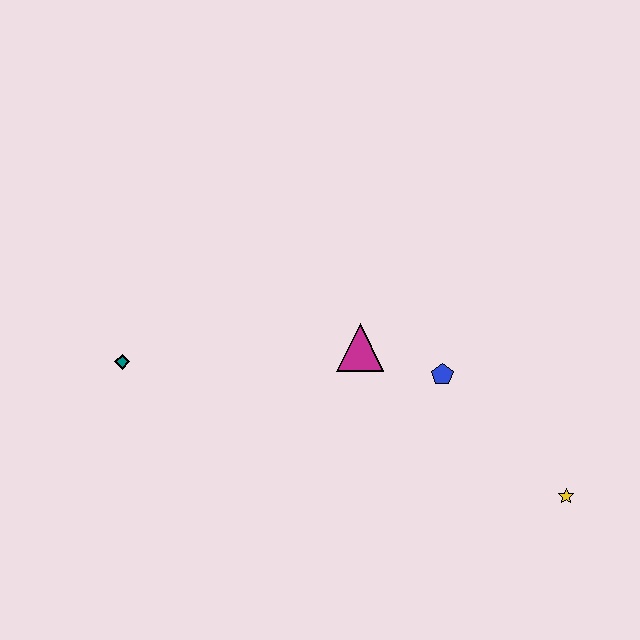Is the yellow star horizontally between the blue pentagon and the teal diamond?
No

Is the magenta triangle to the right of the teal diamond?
Yes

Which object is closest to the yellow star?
The blue pentagon is closest to the yellow star.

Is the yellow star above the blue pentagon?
No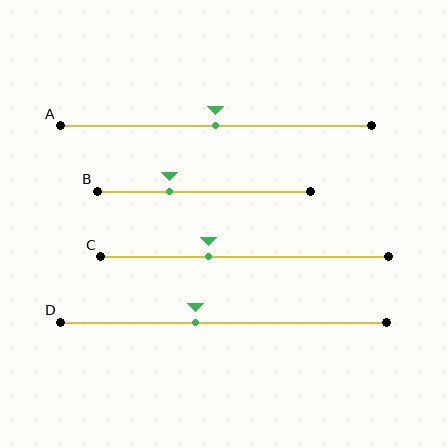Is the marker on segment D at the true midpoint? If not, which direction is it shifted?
No, the marker on segment D is shifted to the left by about 9% of the segment length.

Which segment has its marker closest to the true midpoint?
Segment A has its marker closest to the true midpoint.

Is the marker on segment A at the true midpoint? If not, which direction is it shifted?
Yes, the marker on segment A is at the true midpoint.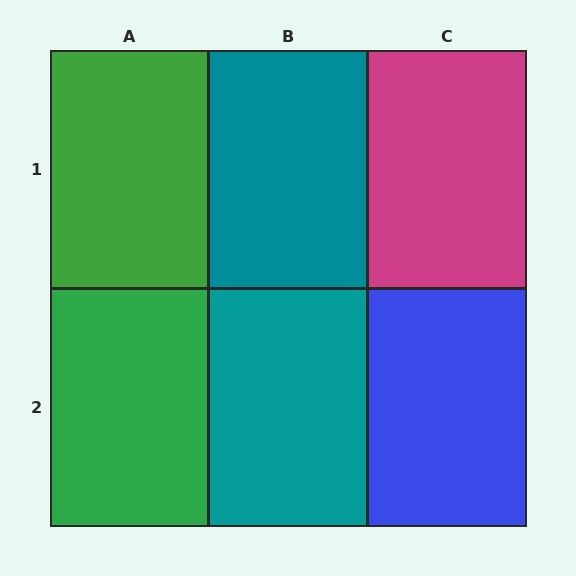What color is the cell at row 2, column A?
Green.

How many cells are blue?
1 cell is blue.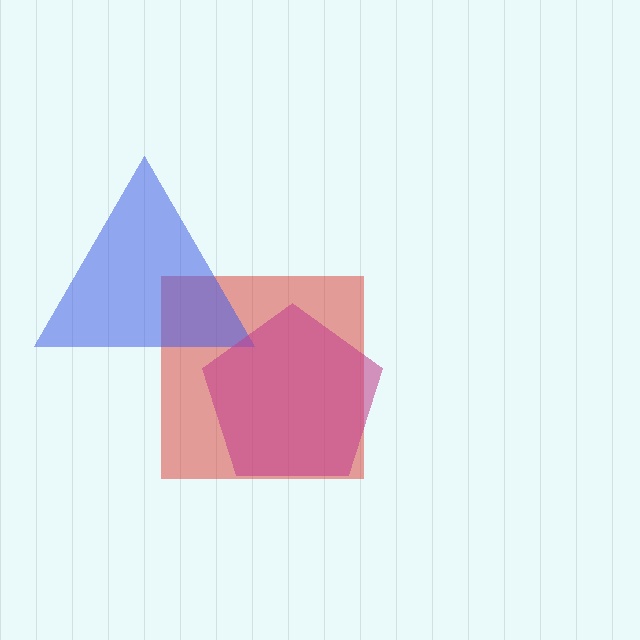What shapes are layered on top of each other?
The layered shapes are: a red square, a blue triangle, a magenta pentagon.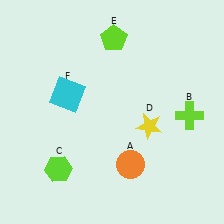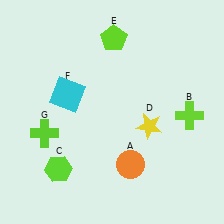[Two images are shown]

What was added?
A lime cross (G) was added in Image 2.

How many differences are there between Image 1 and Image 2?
There is 1 difference between the two images.